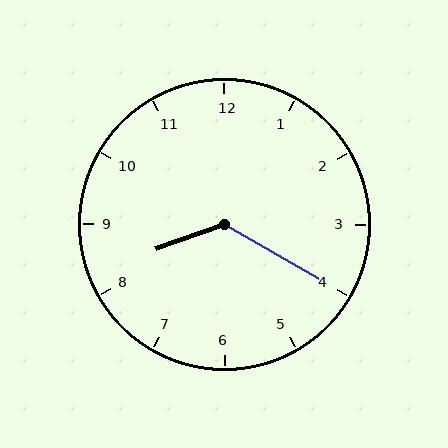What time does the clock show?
8:20.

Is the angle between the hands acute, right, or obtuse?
It is obtuse.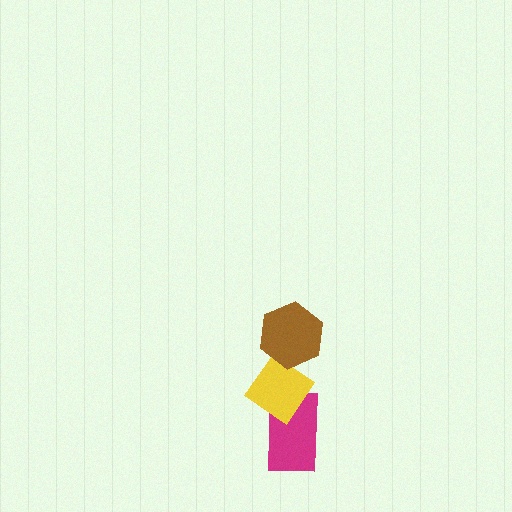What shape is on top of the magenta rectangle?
The yellow diamond is on top of the magenta rectangle.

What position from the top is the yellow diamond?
The yellow diamond is 2nd from the top.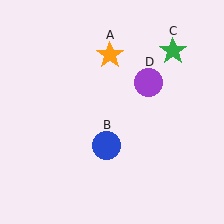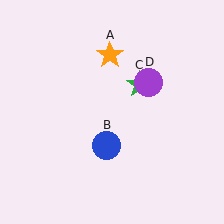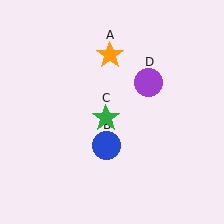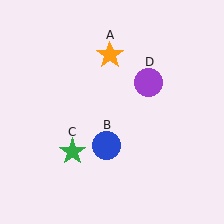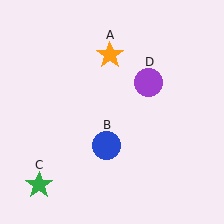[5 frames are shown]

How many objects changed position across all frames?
1 object changed position: green star (object C).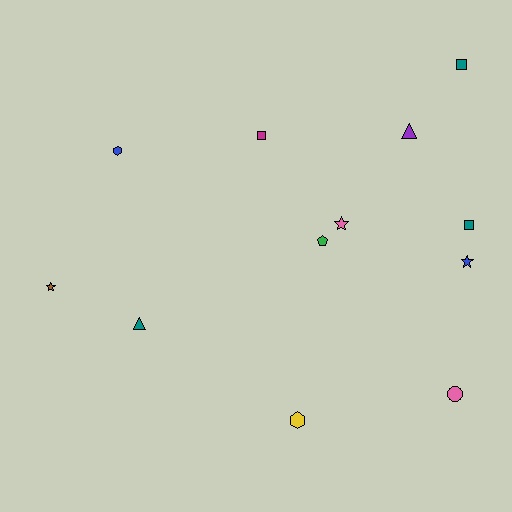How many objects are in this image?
There are 12 objects.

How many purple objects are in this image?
There is 1 purple object.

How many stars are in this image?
There are 3 stars.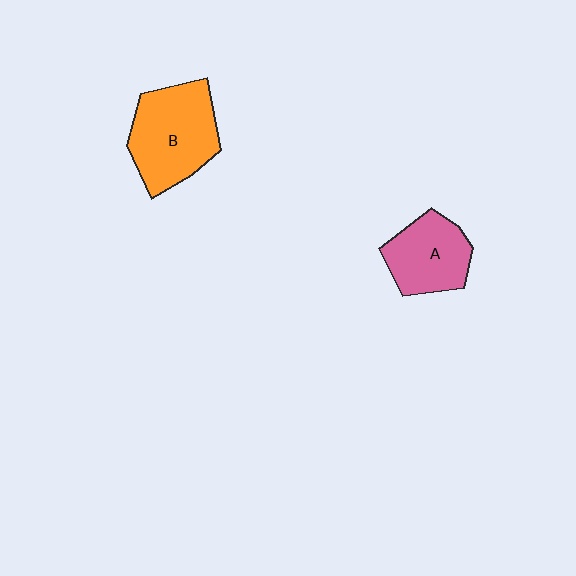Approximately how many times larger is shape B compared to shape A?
Approximately 1.4 times.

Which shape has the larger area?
Shape B (orange).